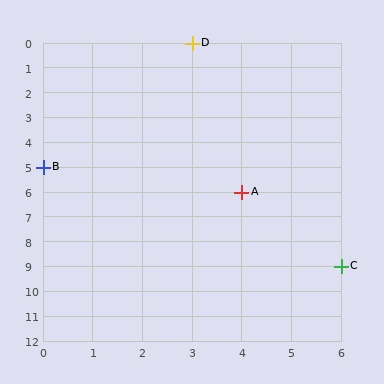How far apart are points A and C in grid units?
Points A and C are 2 columns and 3 rows apart (about 3.6 grid units diagonally).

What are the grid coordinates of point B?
Point B is at grid coordinates (0, 5).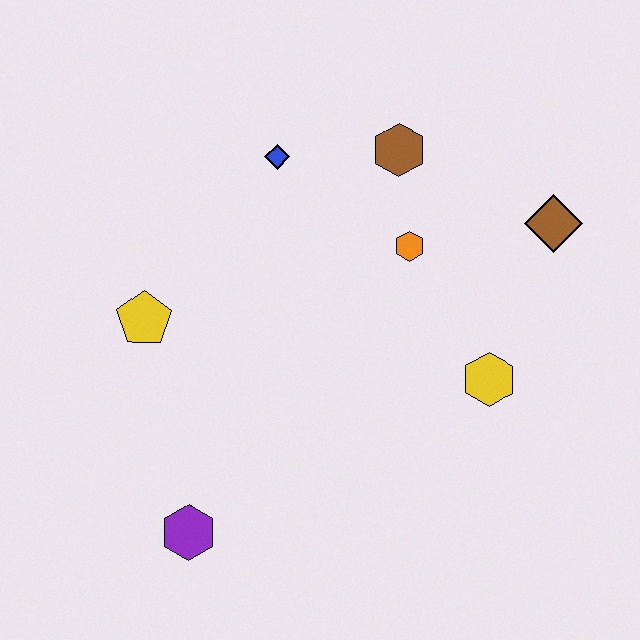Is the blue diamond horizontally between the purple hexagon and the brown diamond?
Yes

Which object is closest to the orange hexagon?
The brown hexagon is closest to the orange hexagon.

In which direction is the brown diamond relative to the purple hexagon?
The brown diamond is to the right of the purple hexagon.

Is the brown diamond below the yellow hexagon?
No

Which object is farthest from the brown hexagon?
The purple hexagon is farthest from the brown hexagon.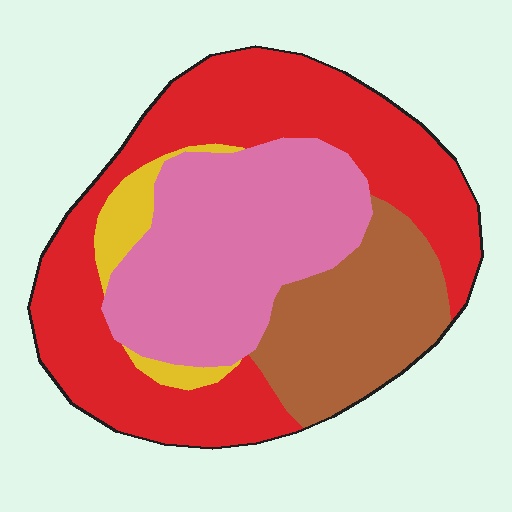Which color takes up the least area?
Yellow, at roughly 5%.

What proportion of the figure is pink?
Pink takes up about one third (1/3) of the figure.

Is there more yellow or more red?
Red.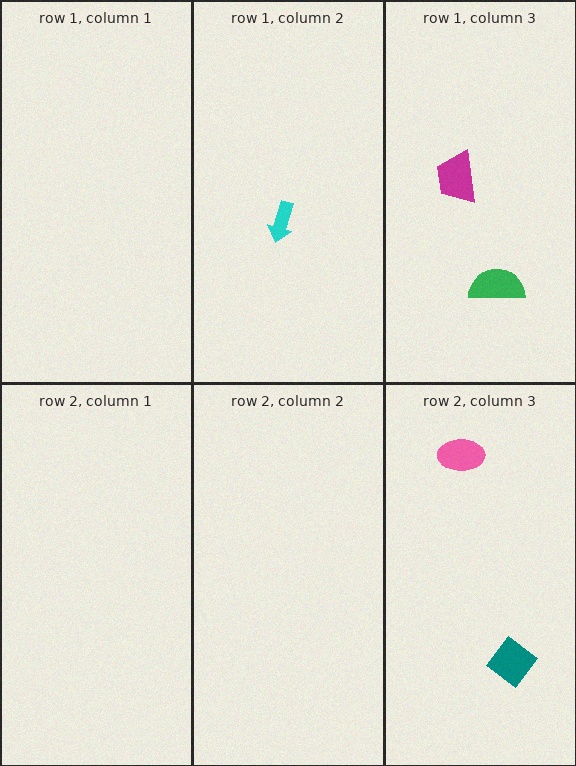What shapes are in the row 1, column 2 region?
The cyan arrow.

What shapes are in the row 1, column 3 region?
The magenta trapezoid, the green semicircle.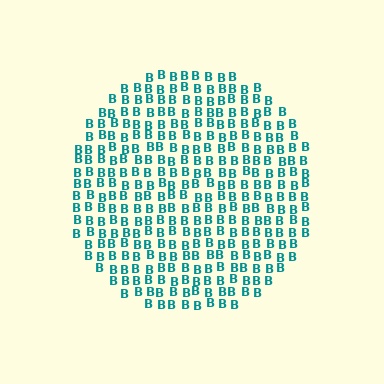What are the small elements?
The small elements are letter B's.